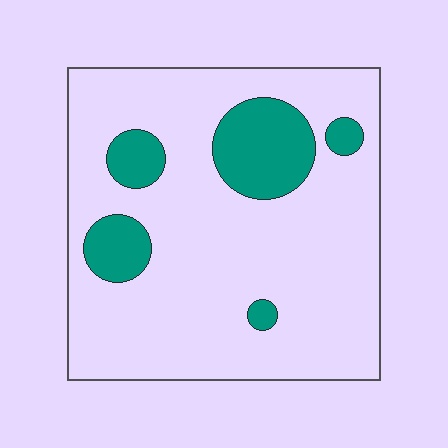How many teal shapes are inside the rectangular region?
5.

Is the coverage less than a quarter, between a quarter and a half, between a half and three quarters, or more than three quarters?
Less than a quarter.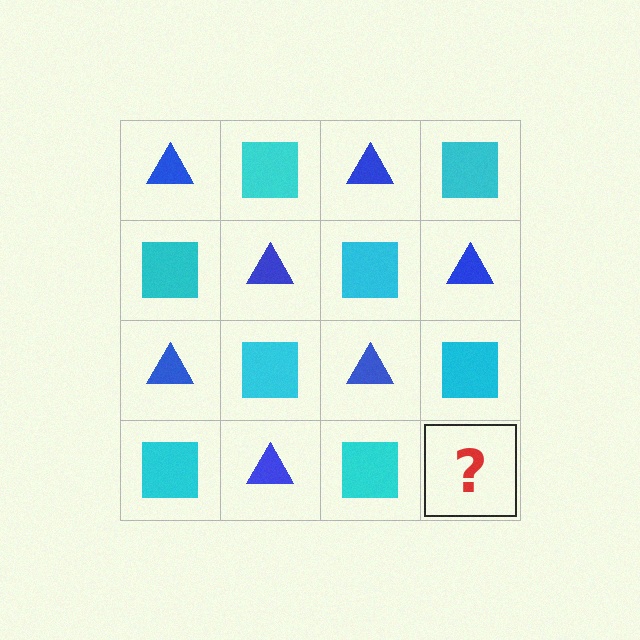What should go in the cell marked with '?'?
The missing cell should contain a blue triangle.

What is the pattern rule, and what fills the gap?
The rule is that it alternates blue triangle and cyan square in a checkerboard pattern. The gap should be filled with a blue triangle.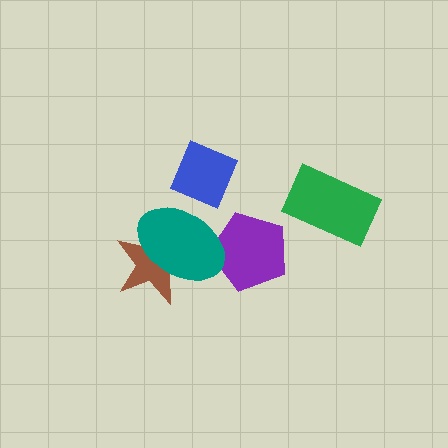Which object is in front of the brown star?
The teal ellipse is in front of the brown star.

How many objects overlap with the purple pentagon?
1 object overlaps with the purple pentagon.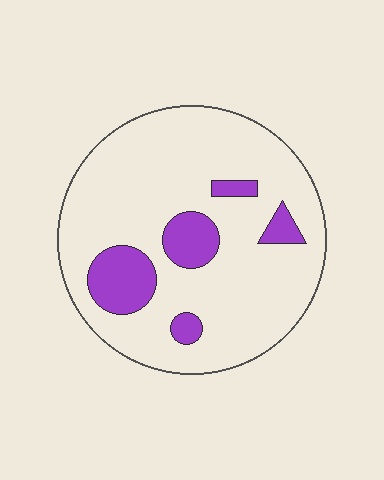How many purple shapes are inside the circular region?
5.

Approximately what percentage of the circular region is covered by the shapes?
Approximately 15%.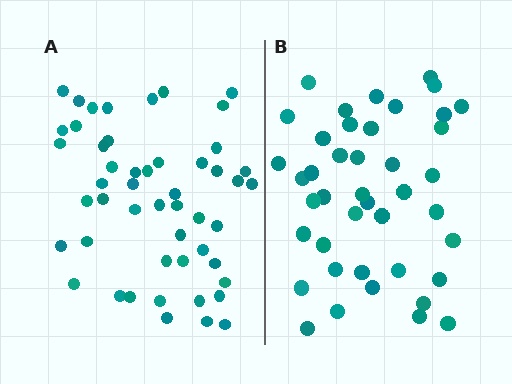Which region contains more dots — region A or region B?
Region A (the left region) has more dots.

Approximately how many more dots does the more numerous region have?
Region A has roughly 8 or so more dots than region B.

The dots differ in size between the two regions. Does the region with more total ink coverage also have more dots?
No. Region B has more total ink coverage because its dots are larger, but region A actually contains more individual dots. Total area can be misleading — the number of items is what matters here.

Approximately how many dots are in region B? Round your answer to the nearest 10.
About 40 dots. (The exact count is 42, which rounds to 40.)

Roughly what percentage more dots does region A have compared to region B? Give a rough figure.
About 20% more.